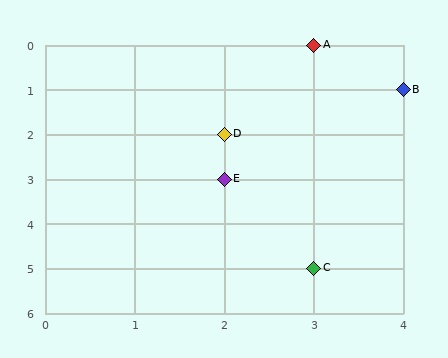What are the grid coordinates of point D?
Point D is at grid coordinates (2, 2).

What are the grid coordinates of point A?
Point A is at grid coordinates (3, 0).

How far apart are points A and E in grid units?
Points A and E are 1 column and 3 rows apart (about 3.2 grid units diagonally).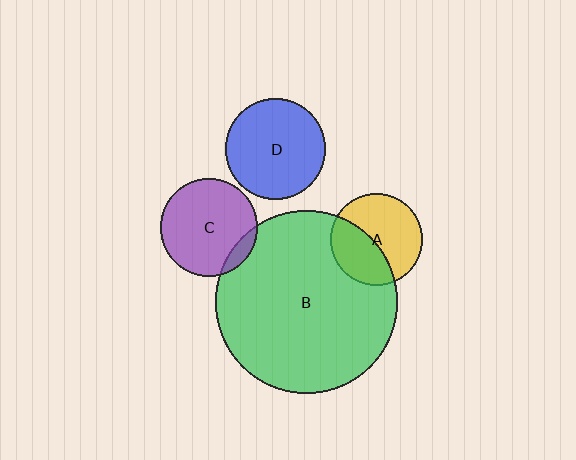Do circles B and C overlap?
Yes.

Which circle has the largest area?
Circle B (green).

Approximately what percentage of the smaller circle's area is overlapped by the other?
Approximately 10%.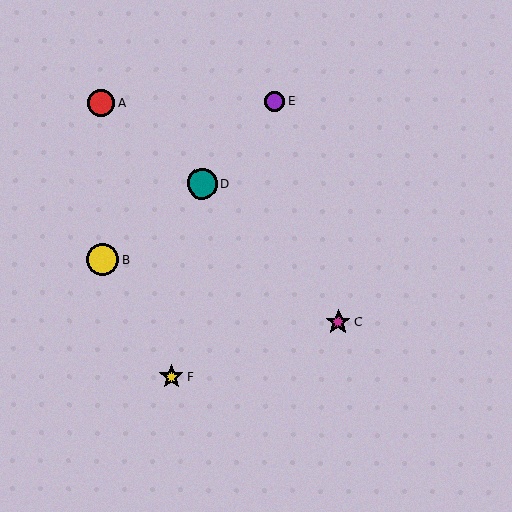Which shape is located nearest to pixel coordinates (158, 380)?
The yellow star (labeled F) at (171, 377) is nearest to that location.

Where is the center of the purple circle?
The center of the purple circle is at (275, 101).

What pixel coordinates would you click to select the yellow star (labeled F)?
Click at (171, 377) to select the yellow star F.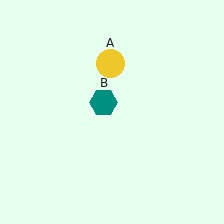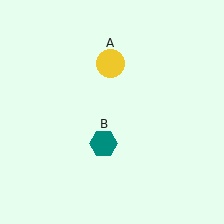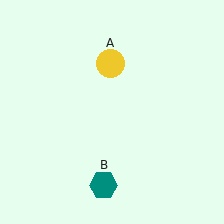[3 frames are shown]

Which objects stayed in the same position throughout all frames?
Yellow circle (object A) remained stationary.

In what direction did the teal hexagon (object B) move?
The teal hexagon (object B) moved down.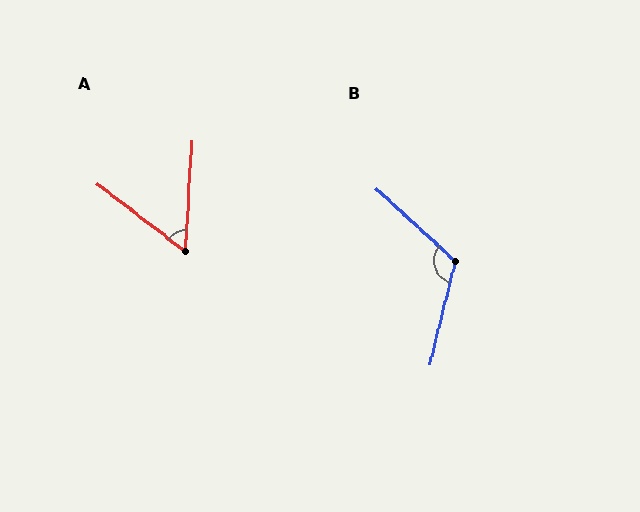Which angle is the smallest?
A, at approximately 56 degrees.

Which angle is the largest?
B, at approximately 119 degrees.